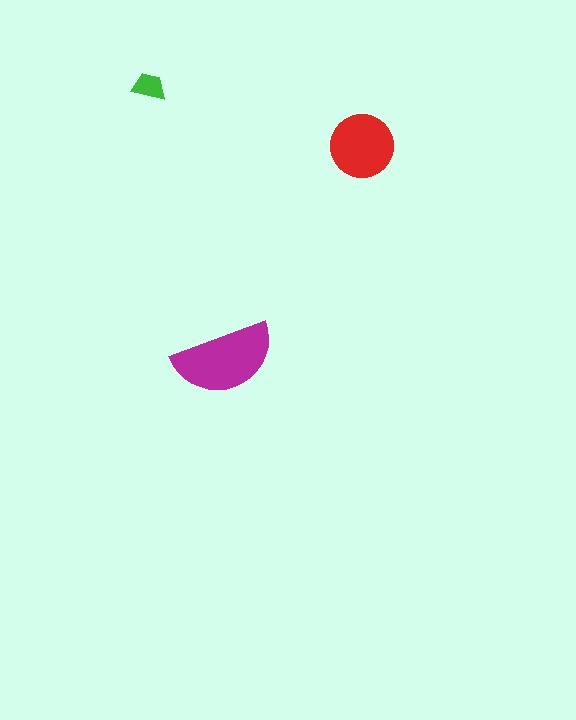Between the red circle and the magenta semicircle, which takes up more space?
The magenta semicircle.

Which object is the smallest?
The green trapezoid.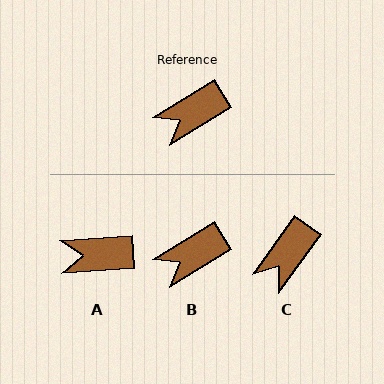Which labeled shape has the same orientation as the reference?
B.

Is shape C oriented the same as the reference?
No, it is off by about 23 degrees.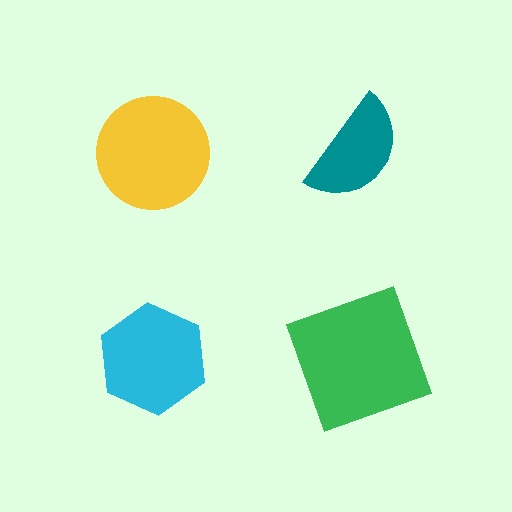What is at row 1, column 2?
A teal semicircle.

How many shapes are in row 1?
2 shapes.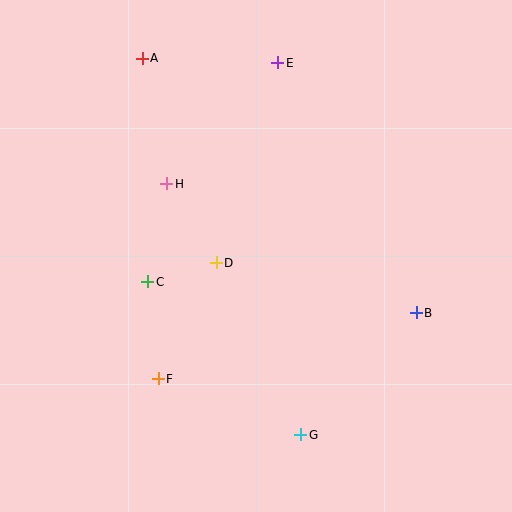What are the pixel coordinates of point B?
Point B is at (416, 313).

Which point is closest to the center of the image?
Point D at (216, 263) is closest to the center.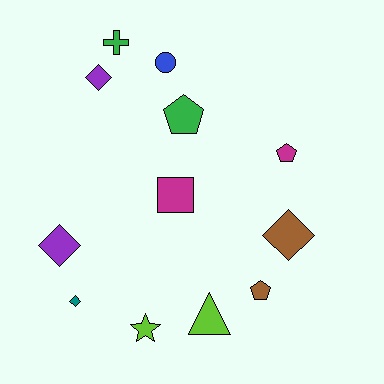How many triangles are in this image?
There is 1 triangle.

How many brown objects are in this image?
There are 2 brown objects.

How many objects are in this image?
There are 12 objects.